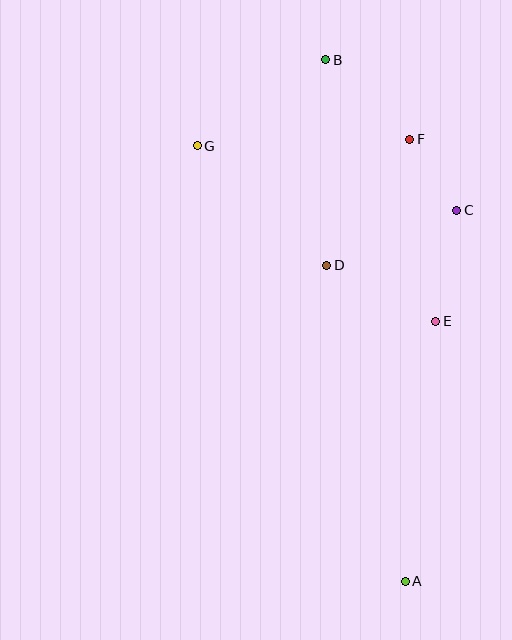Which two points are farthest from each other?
Points A and B are farthest from each other.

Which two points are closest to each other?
Points C and F are closest to each other.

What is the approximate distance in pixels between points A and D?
The distance between A and D is approximately 325 pixels.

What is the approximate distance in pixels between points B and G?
The distance between B and G is approximately 155 pixels.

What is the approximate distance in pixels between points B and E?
The distance between B and E is approximately 284 pixels.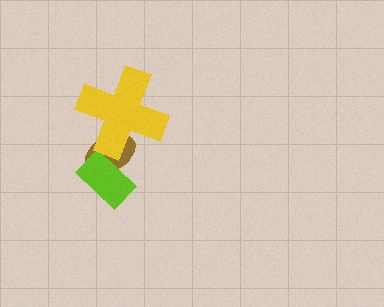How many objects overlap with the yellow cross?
1 object overlaps with the yellow cross.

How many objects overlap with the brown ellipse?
2 objects overlap with the brown ellipse.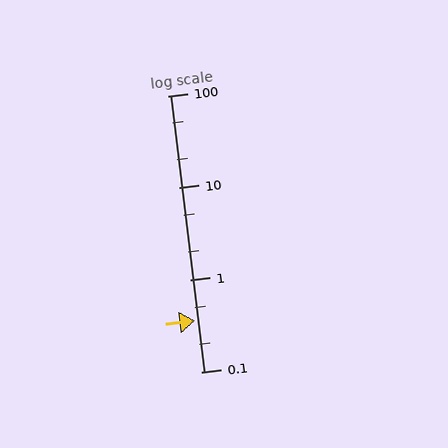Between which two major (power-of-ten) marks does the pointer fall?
The pointer is between 0.1 and 1.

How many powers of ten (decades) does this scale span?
The scale spans 3 decades, from 0.1 to 100.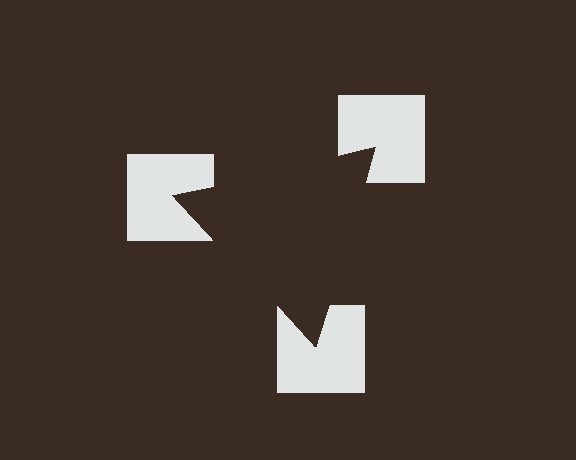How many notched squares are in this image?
There are 3 — one at each vertex of the illusory triangle.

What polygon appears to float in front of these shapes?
An illusory triangle — its edges are inferred from the aligned wedge cuts in the notched squares, not physically drawn.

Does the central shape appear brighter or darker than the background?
It typically appears slightly darker than the background, even though no actual brightness change is drawn.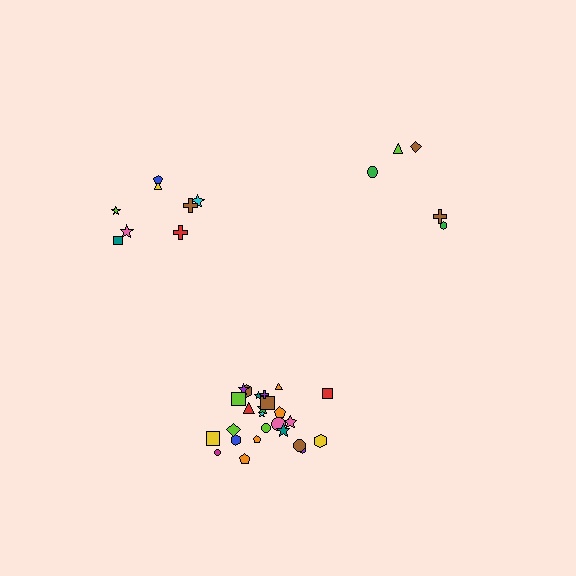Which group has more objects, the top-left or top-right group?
The top-left group.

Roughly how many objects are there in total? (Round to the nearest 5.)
Roughly 40 objects in total.